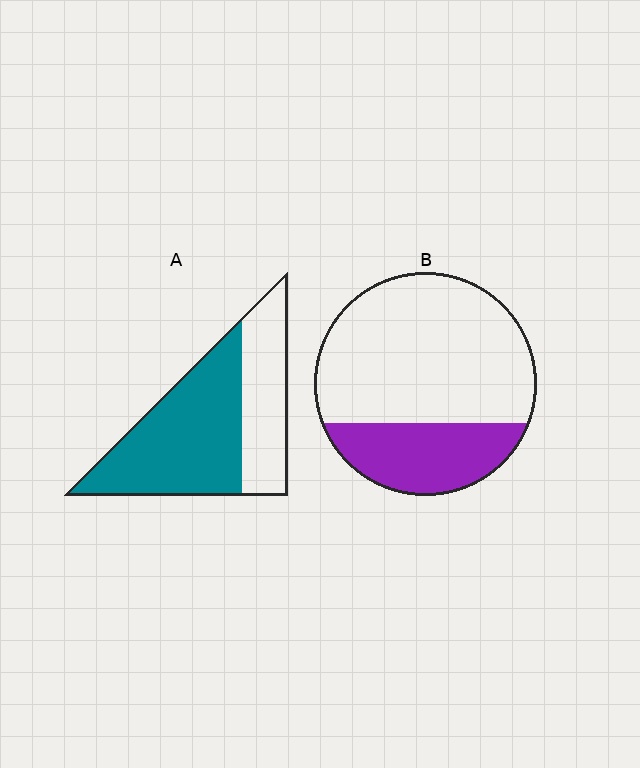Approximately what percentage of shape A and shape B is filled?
A is approximately 65% and B is approximately 30%.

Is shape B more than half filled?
No.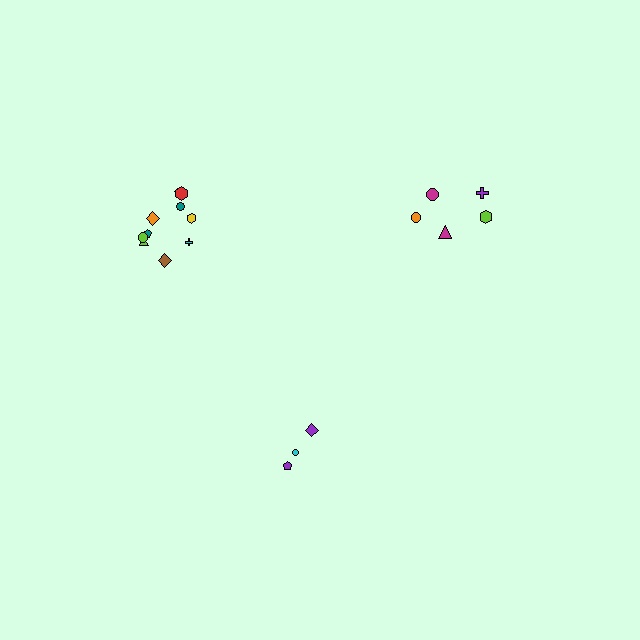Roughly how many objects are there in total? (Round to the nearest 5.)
Roughly 20 objects in total.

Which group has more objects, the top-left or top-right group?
The top-left group.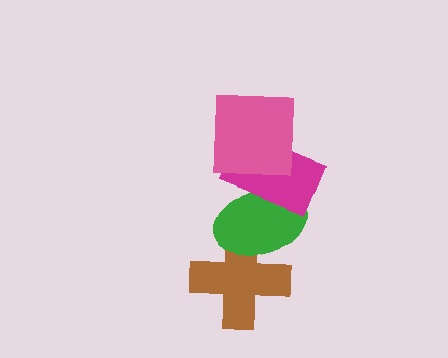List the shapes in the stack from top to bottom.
From top to bottom: the pink square, the magenta rectangle, the green ellipse, the brown cross.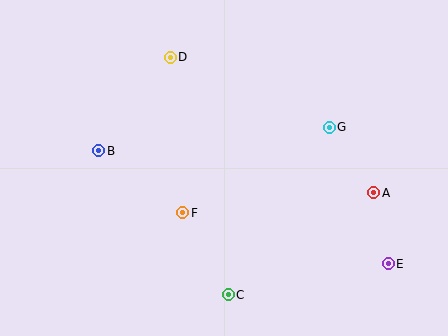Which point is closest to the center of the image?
Point F at (183, 213) is closest to the center.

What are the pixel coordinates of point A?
Point A is at (374, 193).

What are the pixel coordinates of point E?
Point E is at (388, 264).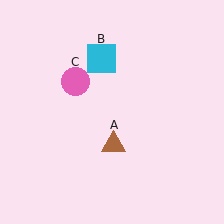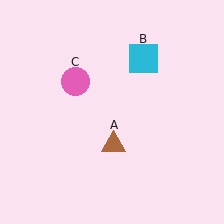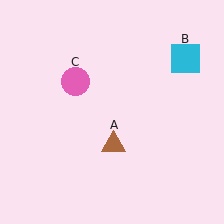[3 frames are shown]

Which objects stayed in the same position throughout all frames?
Brown triangle (object A) and pink circle (object C) remained stationary.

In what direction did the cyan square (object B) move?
The cyan square (object B) moved right.